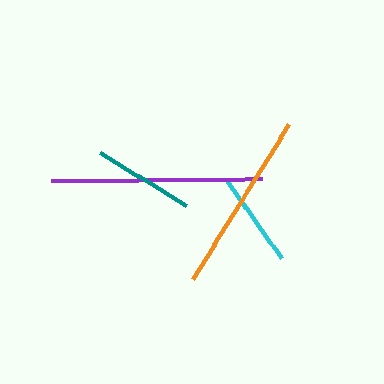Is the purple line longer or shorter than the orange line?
The purple line is longer than the orange line.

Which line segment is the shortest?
The cyan line is the shortest at approximately 96 pixels.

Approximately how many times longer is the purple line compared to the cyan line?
The purple line is approximately 2.2 times the length of the cyan line.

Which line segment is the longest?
The purple line is the longest at approximately 210 pixels.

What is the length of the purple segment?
The purple segment is approximately 210 pixels long.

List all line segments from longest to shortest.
From longest to shortest: purple, orange, teal, cyan.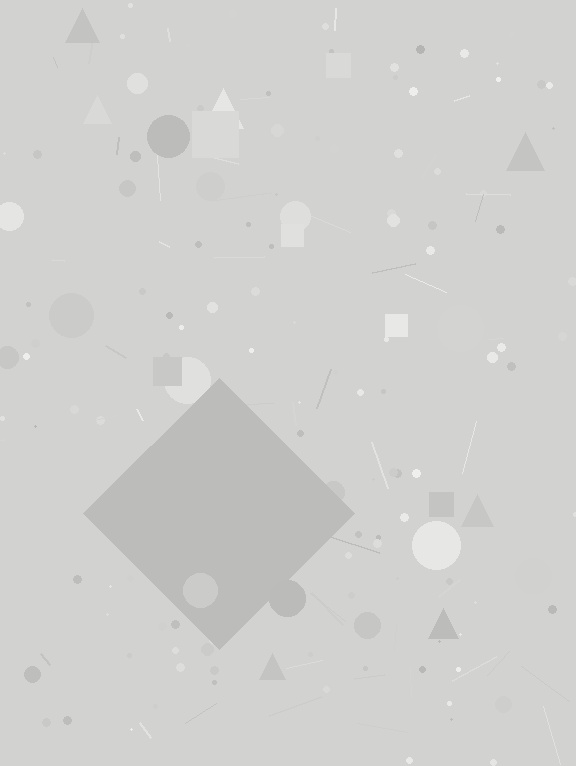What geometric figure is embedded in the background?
A diamond is embedded in the background.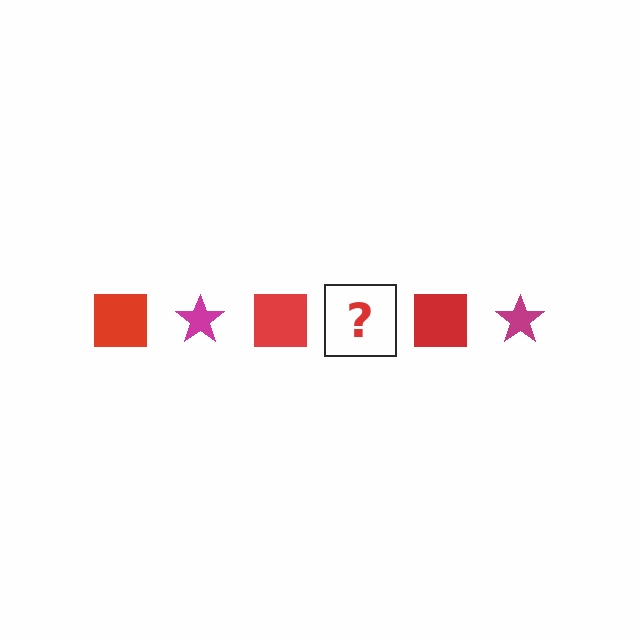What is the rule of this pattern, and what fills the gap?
The rule is that the pattern alternates between red square and magenta star. The gap should be filled with a magenta star.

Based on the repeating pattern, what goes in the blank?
The blank should be a magenta star.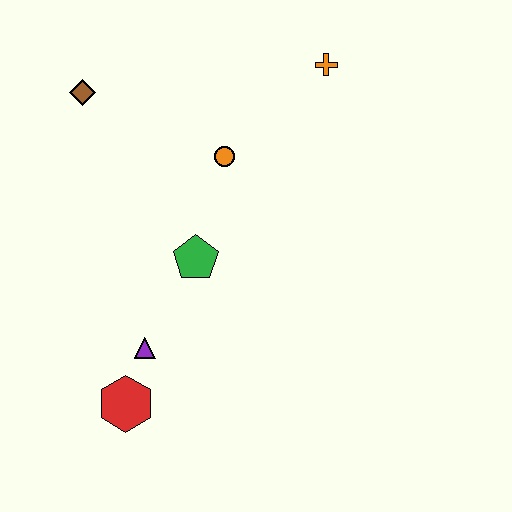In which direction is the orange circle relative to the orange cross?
The orange circle is to the left of the orange cross.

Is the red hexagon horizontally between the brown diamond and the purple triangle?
Yes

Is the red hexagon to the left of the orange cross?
Yes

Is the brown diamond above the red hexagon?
Yes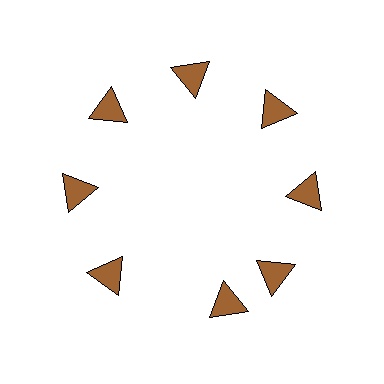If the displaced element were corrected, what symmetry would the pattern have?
It would have 8-fold rotational symmetry — the pattern would map onto itself every 45 degrees.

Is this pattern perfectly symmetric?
No. The 8 brown triangles are arranged in a ring, but one element near the 6 o'clock position is rotated out of alignment along the ring, breaking the 8-fold rotational symmetry.